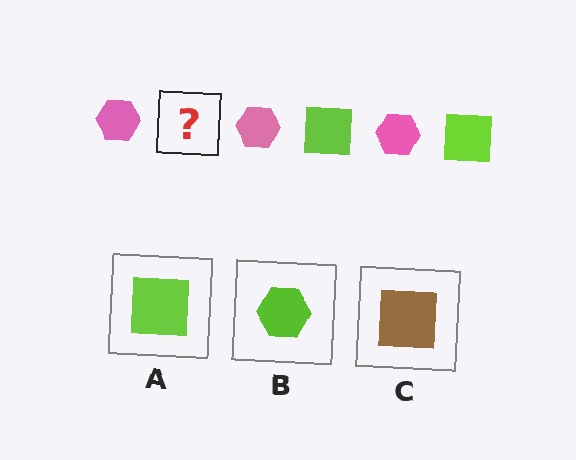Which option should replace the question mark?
Option A.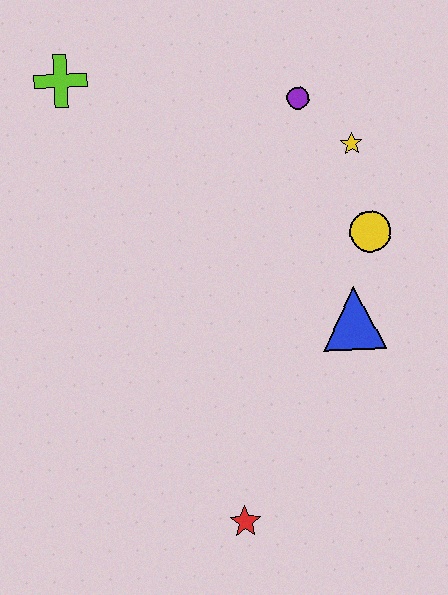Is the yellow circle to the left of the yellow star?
No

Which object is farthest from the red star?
The lime cross is farthest from the red star.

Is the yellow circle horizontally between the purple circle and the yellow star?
No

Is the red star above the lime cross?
No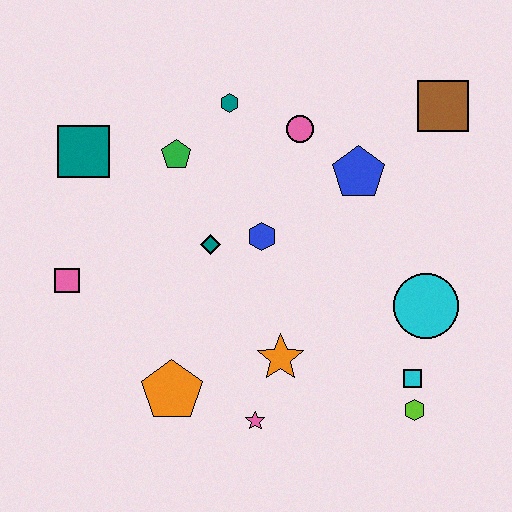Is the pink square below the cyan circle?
No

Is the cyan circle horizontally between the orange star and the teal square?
No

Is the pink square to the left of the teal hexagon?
Yes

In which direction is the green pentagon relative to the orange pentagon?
The green pentagon is above the orange pentagon.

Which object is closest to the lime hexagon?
The cyan square is closest to the lime hexagon.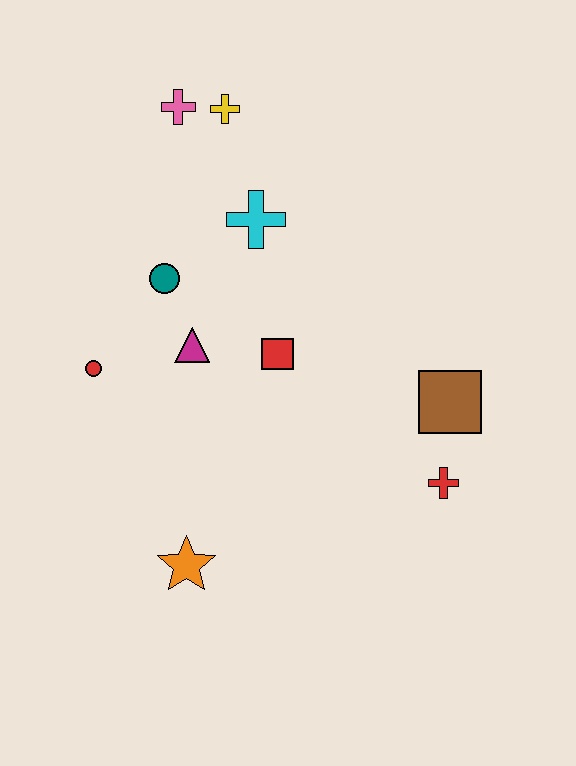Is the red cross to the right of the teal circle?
Yes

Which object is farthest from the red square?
The pink cross is farthest from the red square.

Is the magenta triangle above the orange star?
Yes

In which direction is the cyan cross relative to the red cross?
The cyan cross is above the red cross.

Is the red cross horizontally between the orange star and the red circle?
No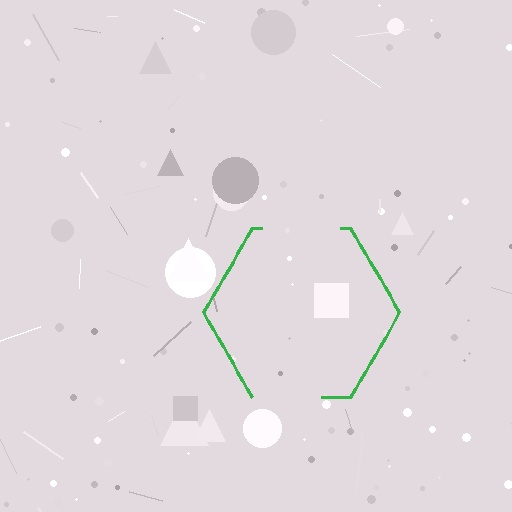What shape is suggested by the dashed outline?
The dashed outline suggests a hexagon.